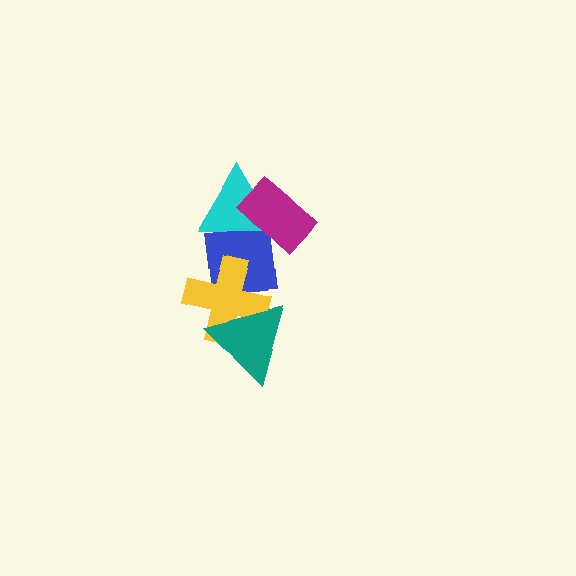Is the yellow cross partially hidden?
Yes, it is partially covered by another shape.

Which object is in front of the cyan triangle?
The magenta rectangle is in front of the cyan triangle.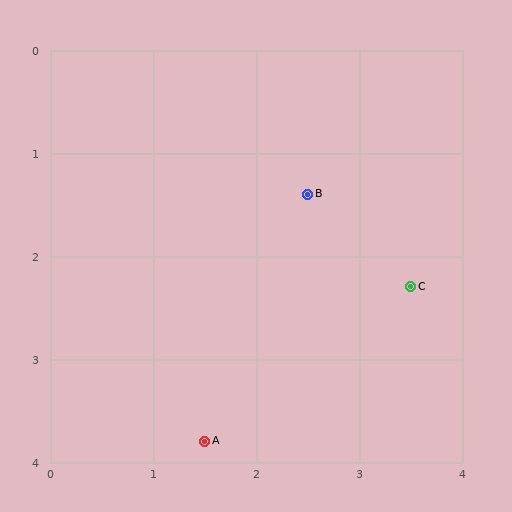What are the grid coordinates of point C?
Point C is at approximately (3.5, 2.3).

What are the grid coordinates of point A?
Point A is at approximately (1.5, 3.8).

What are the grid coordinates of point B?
Point B is at approximately (2.5, 1.4).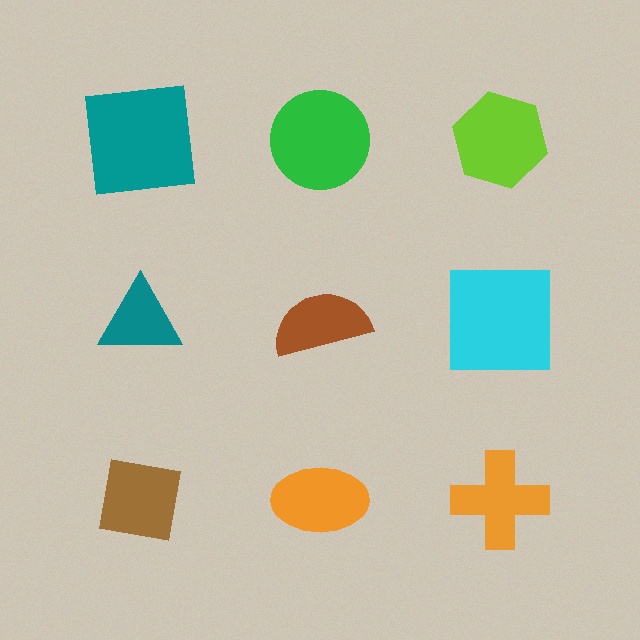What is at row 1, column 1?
A teal square.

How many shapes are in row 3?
3 shapes.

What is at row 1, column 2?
A green circle.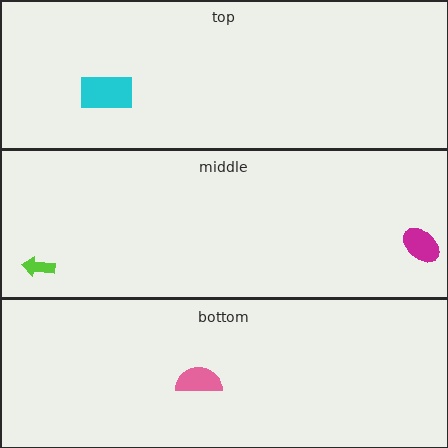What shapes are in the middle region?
The lime arrow, the magenta ellipse.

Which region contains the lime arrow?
The middle region.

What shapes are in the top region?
The cyan rectangle.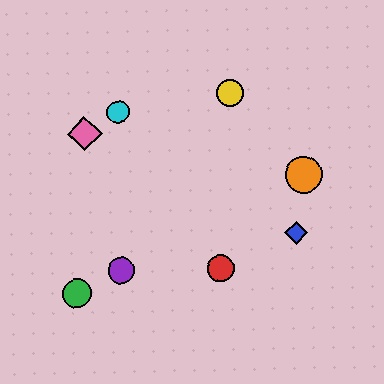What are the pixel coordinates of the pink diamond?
The pink diamond is at (85, 134).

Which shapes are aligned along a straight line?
The green circle, the purple circle, the orange circle are aligned along a straight line.